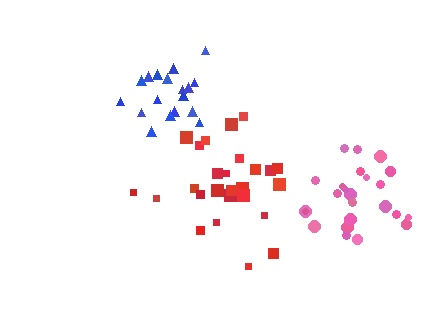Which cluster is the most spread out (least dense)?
Red.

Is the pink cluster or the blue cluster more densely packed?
Blue.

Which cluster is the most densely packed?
Blue.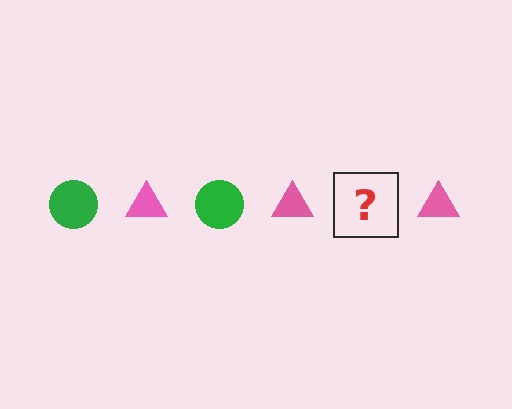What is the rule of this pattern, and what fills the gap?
The rule is that the pattern alternates between green circle and pink triangle. The gap should be filled with a green circle.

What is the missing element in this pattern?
The missing element is a green circle.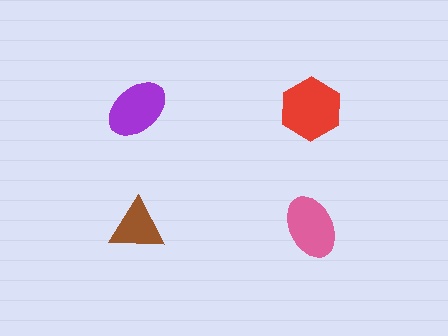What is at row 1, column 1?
A purple ellipse.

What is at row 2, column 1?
A brown triangle.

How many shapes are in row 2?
2 shapes.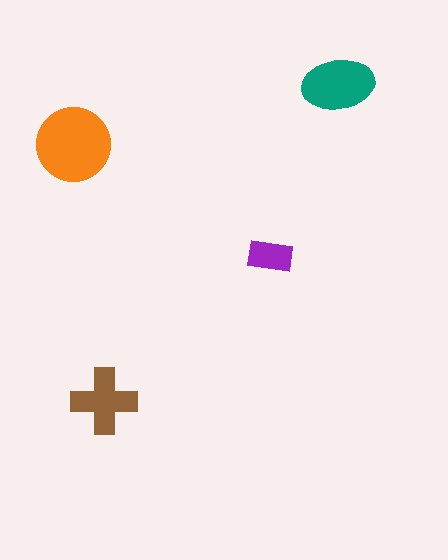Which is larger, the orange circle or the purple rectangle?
The orange circle.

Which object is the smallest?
The purple rectangle.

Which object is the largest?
The orange circle.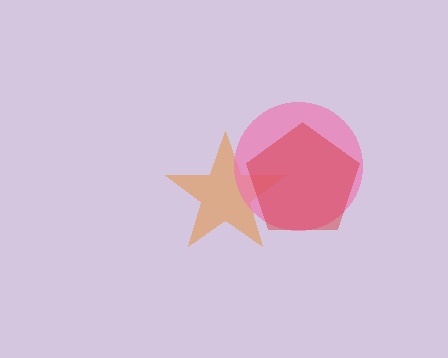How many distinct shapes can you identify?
There are 3 distinct shapes: an orange star, a pink circle, a red pentagon.